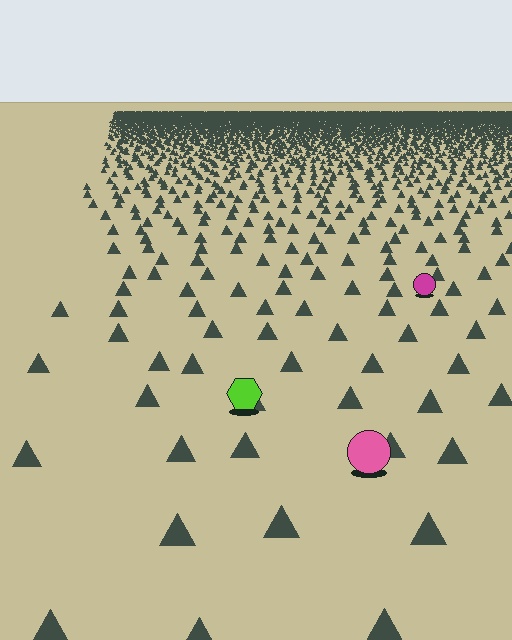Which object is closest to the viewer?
The pink circle is closest. The texture marks near it are larger and more spread out.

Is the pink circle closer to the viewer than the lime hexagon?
Yes. The pink circle is closer — you can tell from the texture gradient: the ground texture is coarser near it.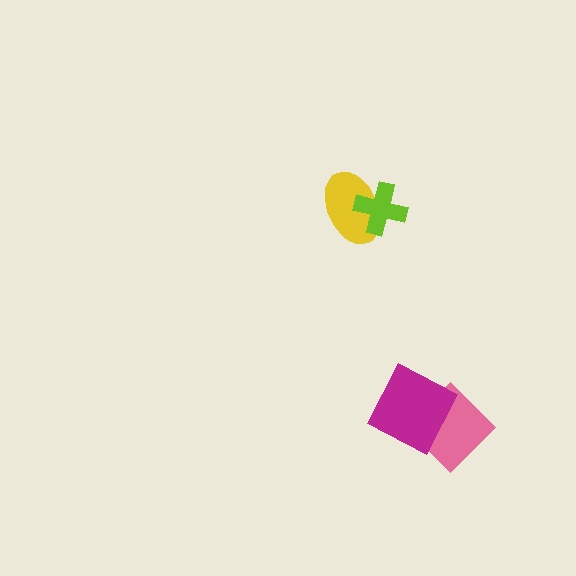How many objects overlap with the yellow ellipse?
1 object overlaps with the yellow ellipse.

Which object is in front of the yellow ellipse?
The lime cross is in front of the yellow ellipse.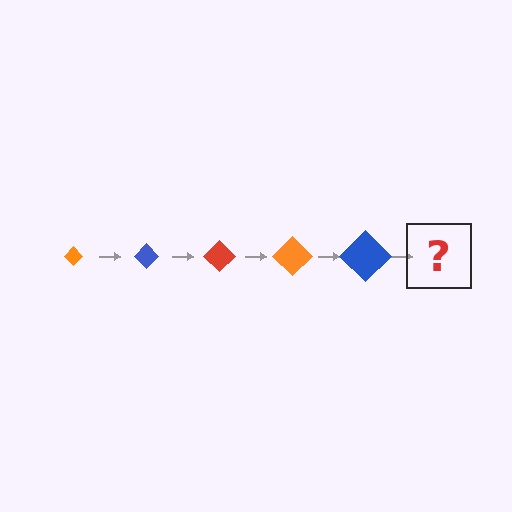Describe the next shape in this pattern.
It should be a red diamond, larger than the previous one.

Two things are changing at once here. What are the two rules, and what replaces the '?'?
The two rules are that the diamond grows larger each step and the color cycles through orange, blue, and red. The '?' should be a red diamond, larger than the previous one.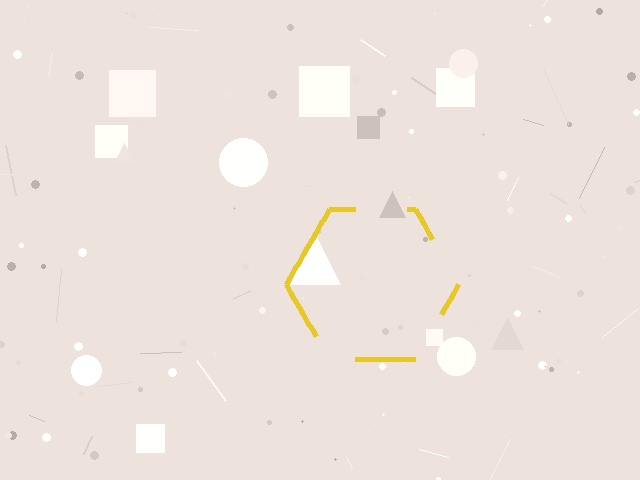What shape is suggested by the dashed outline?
The dashed outline suggests a hexagon.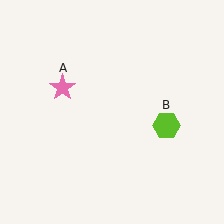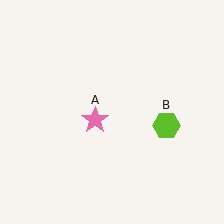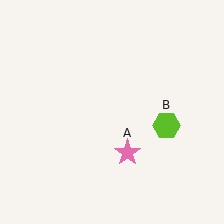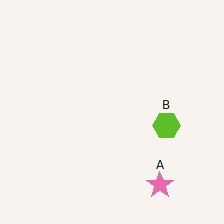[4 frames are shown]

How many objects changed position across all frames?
1 object changed position: pink star (object A).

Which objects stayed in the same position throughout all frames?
Lime hexagon (object B) remained stationary.